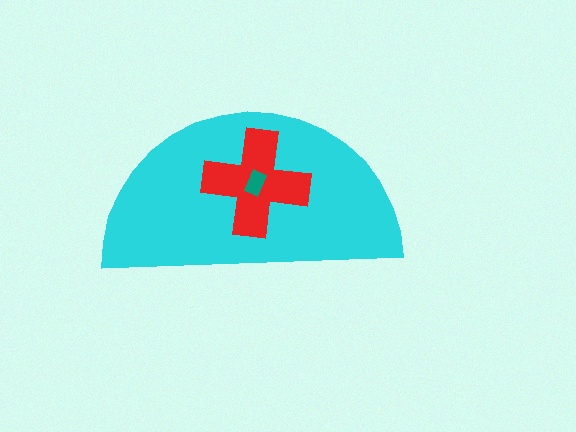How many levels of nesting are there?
3.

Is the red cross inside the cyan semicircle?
Yes.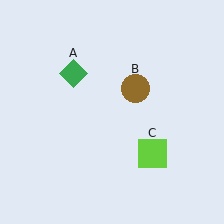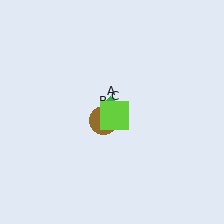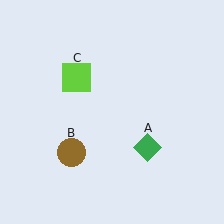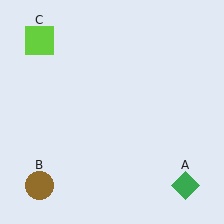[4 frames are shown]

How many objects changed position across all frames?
3 objects changed position: green diamond (object A), brown circle (object B), lime square (object C).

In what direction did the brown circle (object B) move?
The brown circle (object B) moved down and to the left.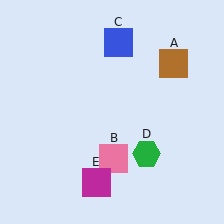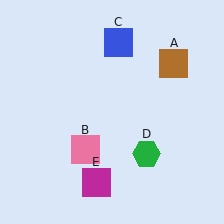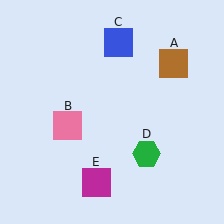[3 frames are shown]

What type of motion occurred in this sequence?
The pink square (object B) rotated clockwise around the center of the scene.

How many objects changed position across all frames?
1 object changed position: pink square (object B).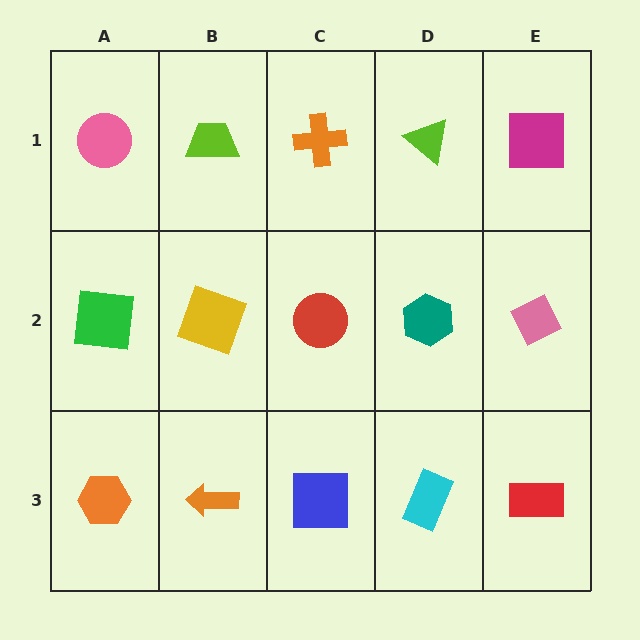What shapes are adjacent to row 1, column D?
A teal hexagon (row 2, column D), an orange cross (row 1, column C), a magenta square (row 1, column E).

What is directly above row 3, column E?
A pink diamond.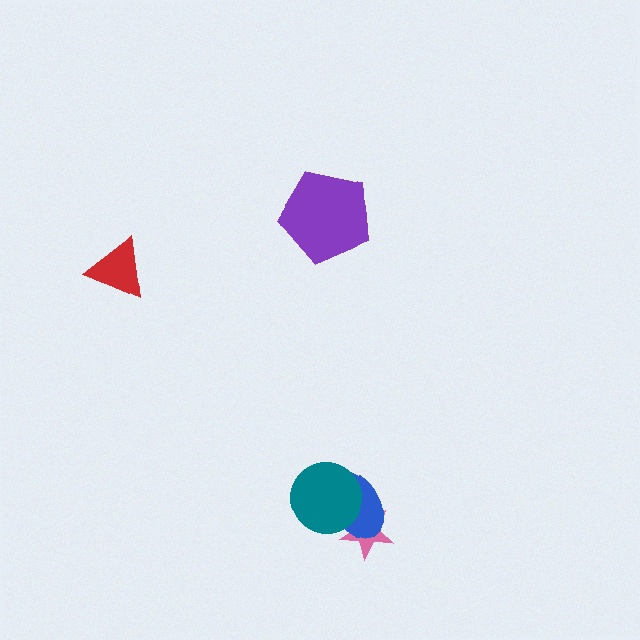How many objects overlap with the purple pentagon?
0 objects overlap with the purple pentagon.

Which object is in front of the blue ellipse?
The teal circle is in front of the blue ellipse.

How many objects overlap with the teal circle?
2 objects overlap with the teal circle.